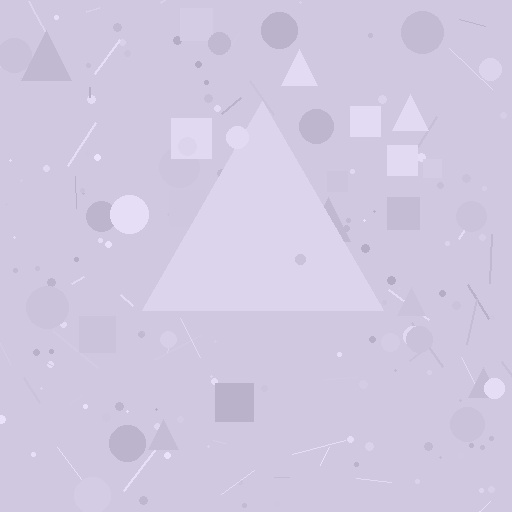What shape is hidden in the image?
A triangle is hidden in the image.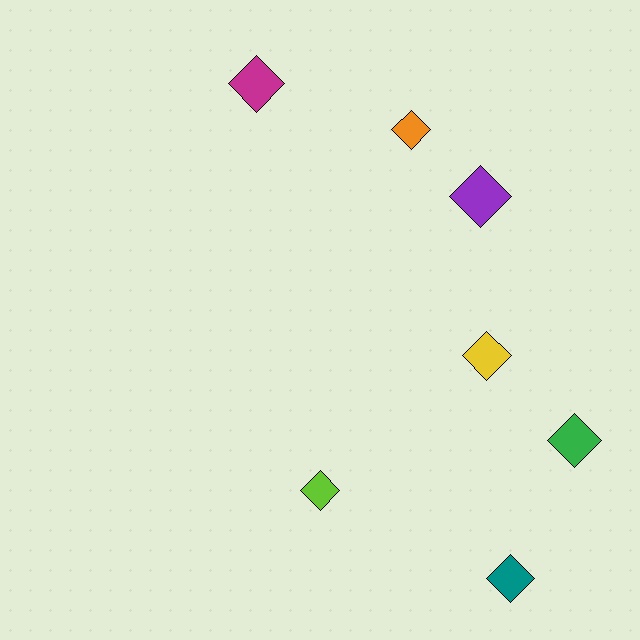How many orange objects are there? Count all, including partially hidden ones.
There is 1 orange object.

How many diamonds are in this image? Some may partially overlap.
There are 7 diamonds.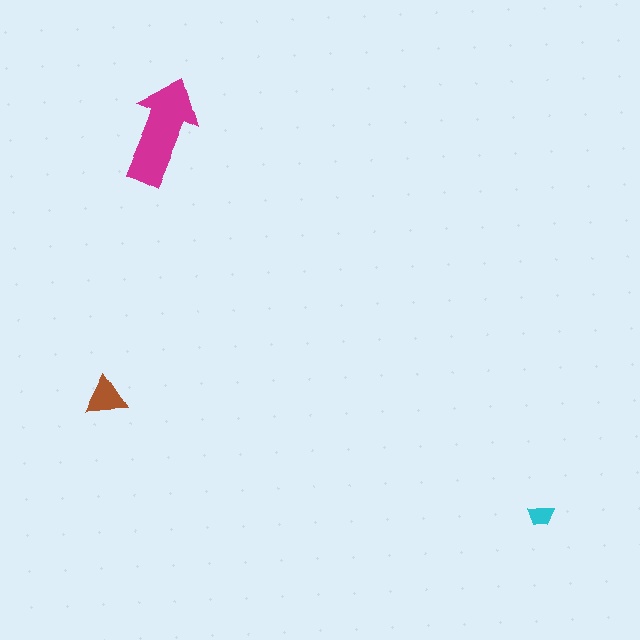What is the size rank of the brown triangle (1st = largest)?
2nd.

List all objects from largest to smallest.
The magenta arrow, the brown triangle, the cyan trapezoid.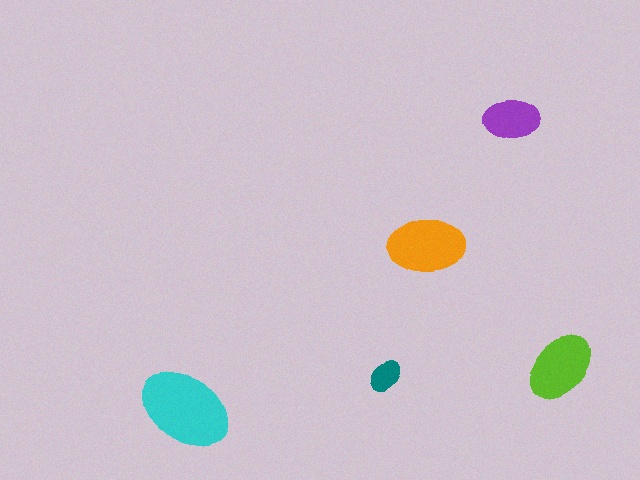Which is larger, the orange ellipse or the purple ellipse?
The orange one.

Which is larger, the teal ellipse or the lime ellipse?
The lime one.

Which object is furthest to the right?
The lime ellipse is rightmost.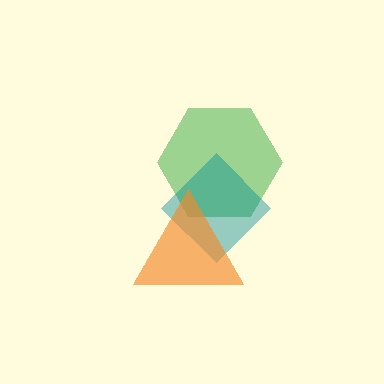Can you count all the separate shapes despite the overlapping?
Yes, there are 3 separate shapes.